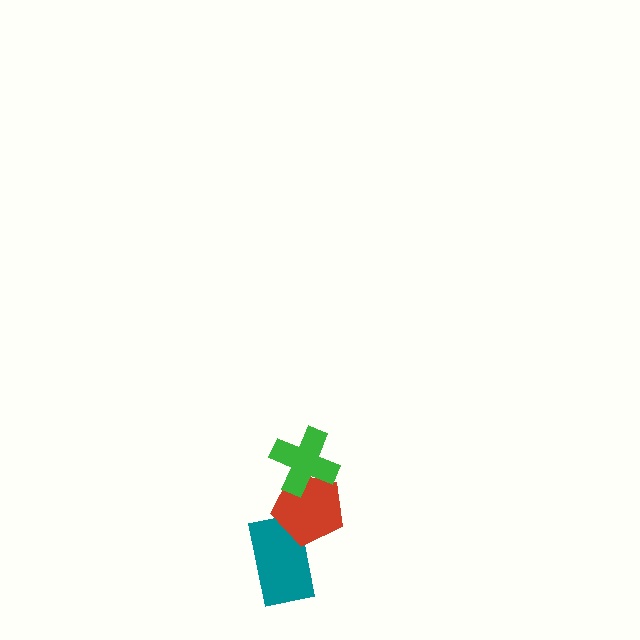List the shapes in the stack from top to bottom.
From top to bottom: the green cross, the red pentagon, the teal rectangle.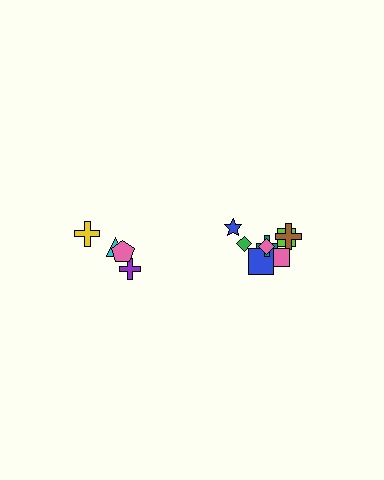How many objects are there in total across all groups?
There are 12 objects.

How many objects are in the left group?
There are 4 objects.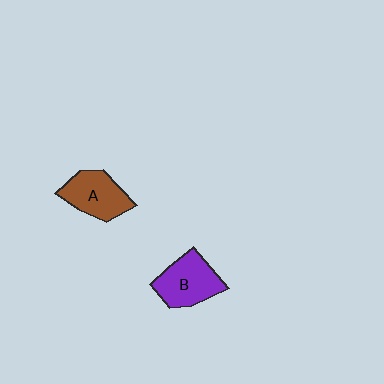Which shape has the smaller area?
Shape A (brown).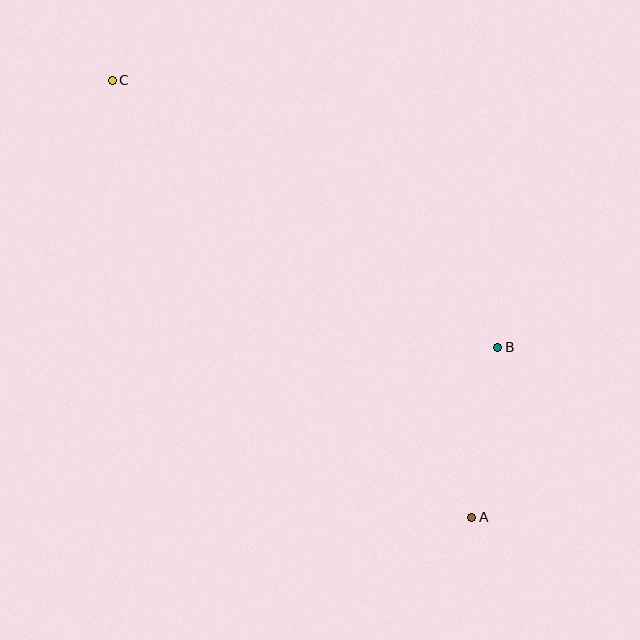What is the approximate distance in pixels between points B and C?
The distance between B and C is approximately 469 pixels.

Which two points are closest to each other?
Points A and B are closest to each other.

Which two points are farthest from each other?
Points A and C are farthest from each other.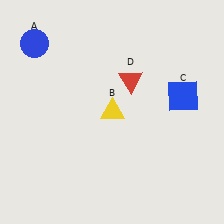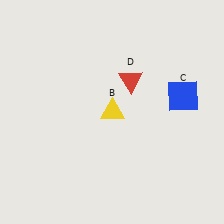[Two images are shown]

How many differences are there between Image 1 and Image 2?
There is 1 difference between the two images.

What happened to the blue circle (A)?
The blue circle (A) was removed in Image 2. It was in the top-left area of Image 1.